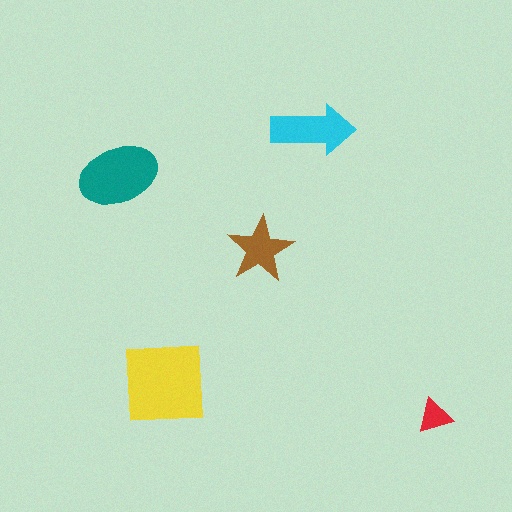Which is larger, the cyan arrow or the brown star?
The cyan arrow.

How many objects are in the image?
There are 5 objects in the image.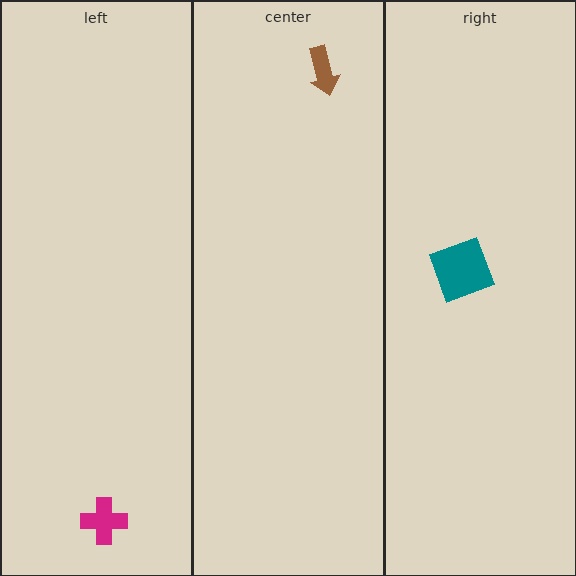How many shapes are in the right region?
1.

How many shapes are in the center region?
1.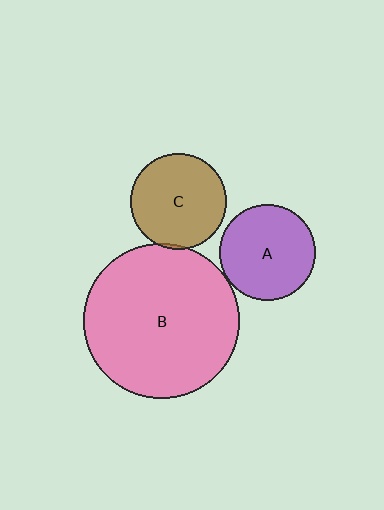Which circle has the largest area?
Circle B (pink).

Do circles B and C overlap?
Yes.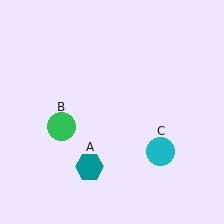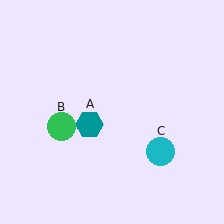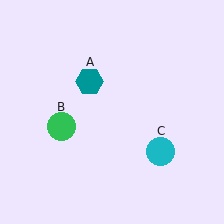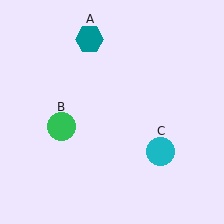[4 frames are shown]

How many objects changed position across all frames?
1 object changed position: teal hexagon (object A).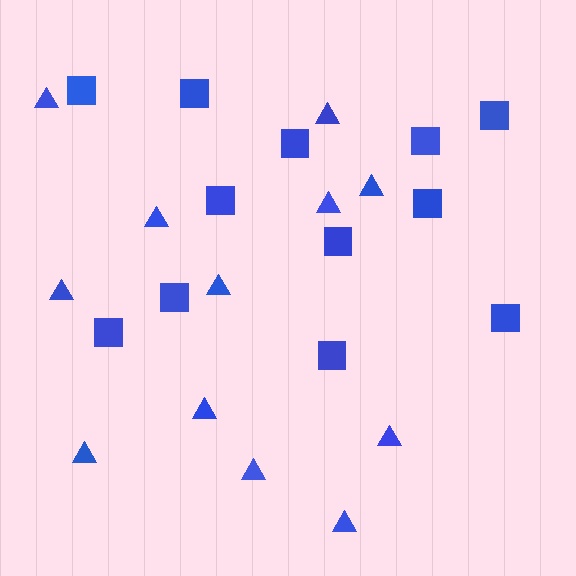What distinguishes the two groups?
There are 2 groups: one group of triangles (12) and one group of squares (12).